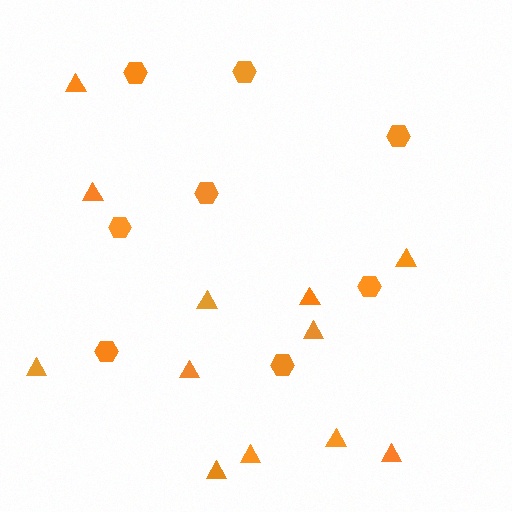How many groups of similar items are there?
There are 2 groups: one group of triangles (12) and one group of hexagons (8).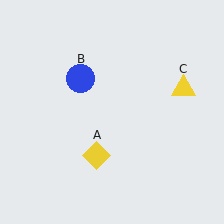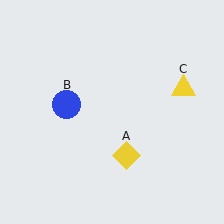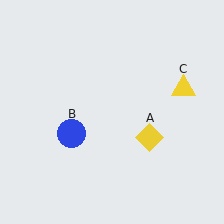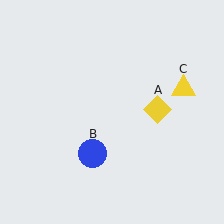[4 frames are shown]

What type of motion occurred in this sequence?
The yellow diamond (object A), blue circle (object B) rotated counterclockwise around the center of the scene.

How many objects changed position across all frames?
2 objects changed position: yellow diamond (object A), blue circle (object B).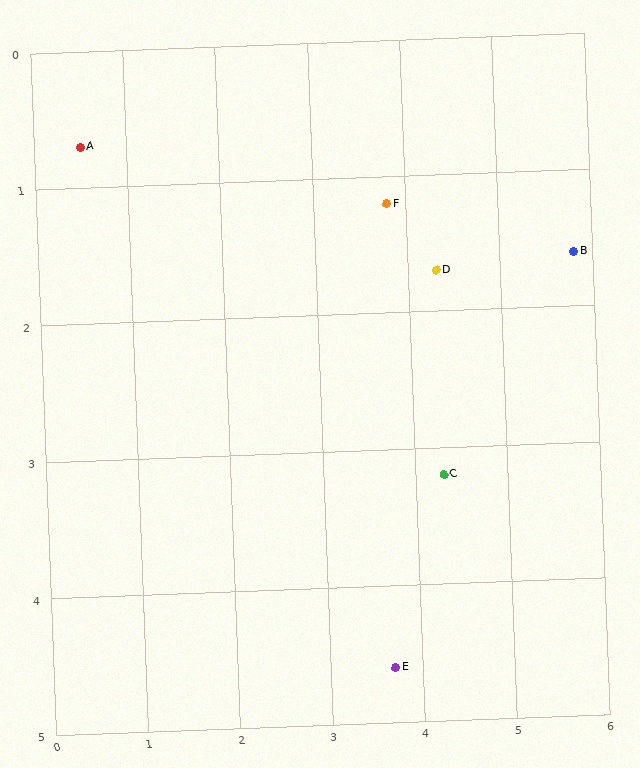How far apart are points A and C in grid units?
Points A and C are about 4.5 grid units apart.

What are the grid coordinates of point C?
Point C is at approximately (4.3, 3.2).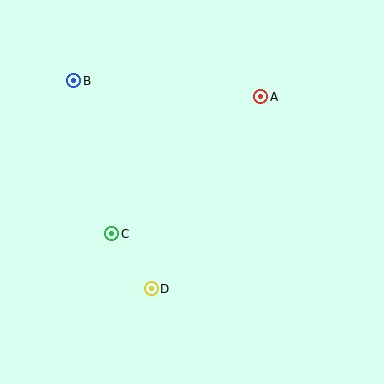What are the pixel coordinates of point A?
Point A is at (261, 97).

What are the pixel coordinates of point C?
Point C is at (112, 234).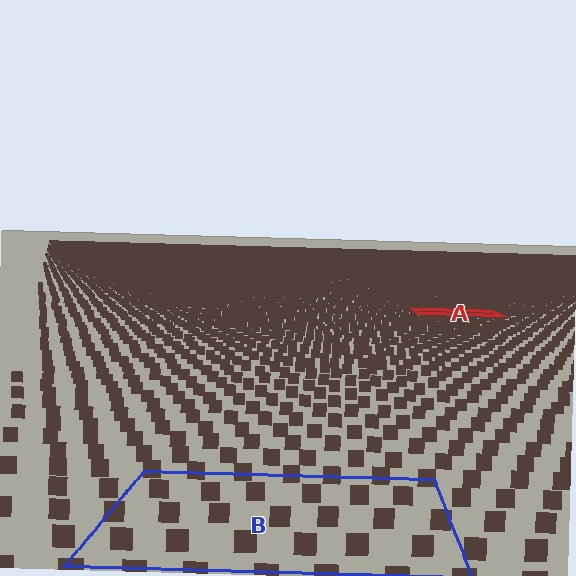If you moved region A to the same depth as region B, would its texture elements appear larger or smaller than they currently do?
They would appear larger. At a closer depth, the same texture elements are projected at a bigger on-screen size.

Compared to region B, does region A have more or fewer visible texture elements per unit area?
Region A has more texture elements per unit area — they are packed more densely because it is farther away.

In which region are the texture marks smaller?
The texture marks are smaller in region A, because it is farther away.